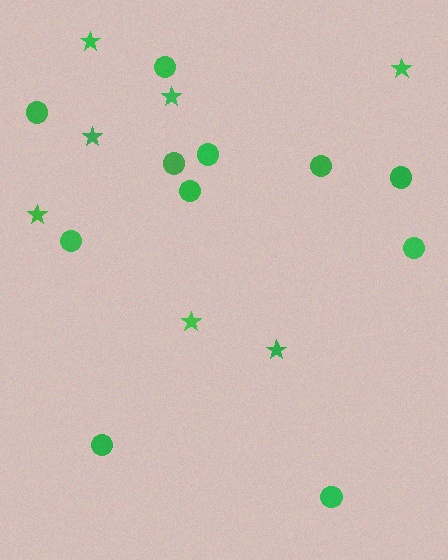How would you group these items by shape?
There are 2 groups: one group of circles (11) and one group of stars (7).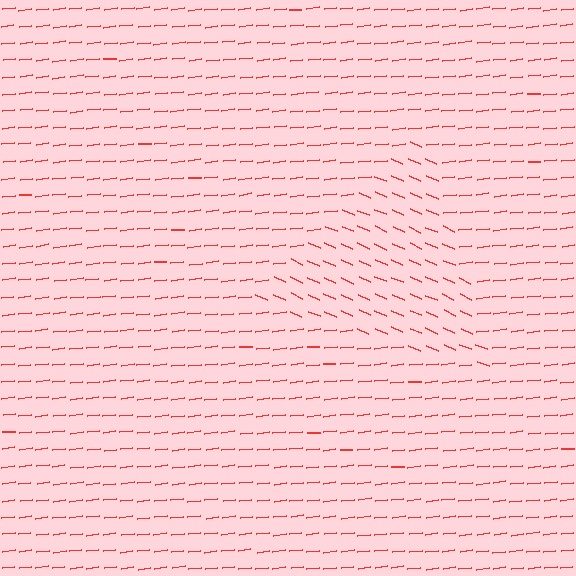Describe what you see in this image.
The image is filled with small red line segments. A triangle region in the image has lines oriented differently from the surrounding lines, creating a visible texture boundary.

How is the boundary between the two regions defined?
The boundary is defined purely by a change in line orientation (approximately 30 degrees difference). All lines are the same color and thickness.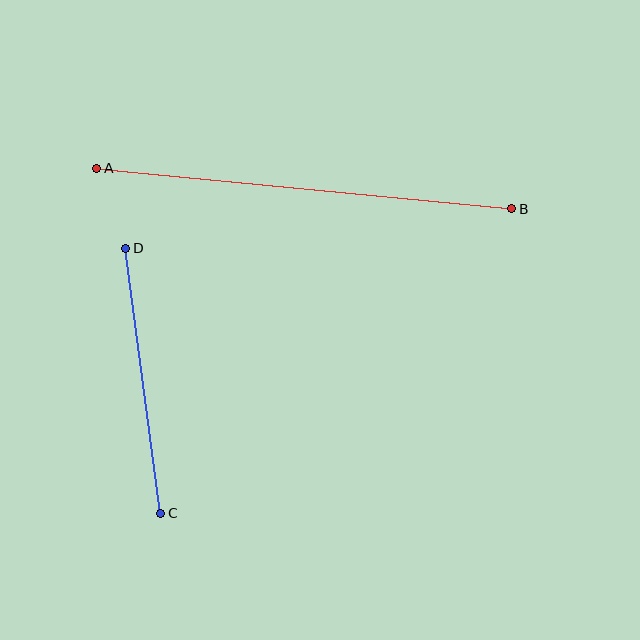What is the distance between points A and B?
The distance is approximately 417 pixels.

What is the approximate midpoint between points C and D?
The midpoint is at approximately (143, 381) pixels.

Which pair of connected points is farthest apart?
Points A and B are farthest apart.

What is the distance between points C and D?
The distance is approximately 267 pixels.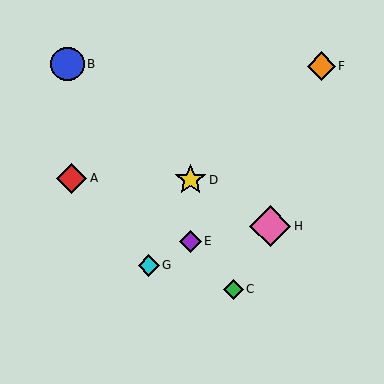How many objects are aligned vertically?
2 objects (D, E) are aligned vertically.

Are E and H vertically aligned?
No, E is at x≈191 and H is at x≈270.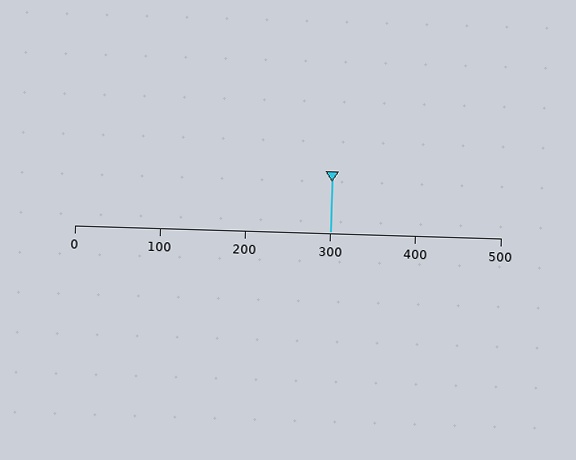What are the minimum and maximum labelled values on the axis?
The axis runs from 0 to 500.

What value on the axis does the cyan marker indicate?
The marker indicates approximately 300.